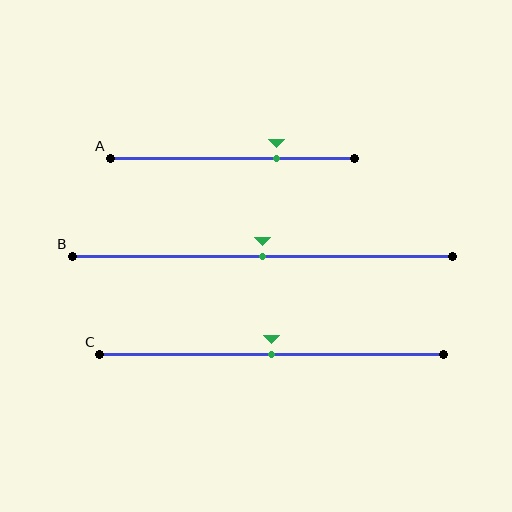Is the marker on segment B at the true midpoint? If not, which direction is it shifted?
Yes, the marker on segment B is at the true midpoint.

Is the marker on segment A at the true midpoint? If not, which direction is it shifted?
No, the marker on segment A is shifted to the right by about 18% of the segment length.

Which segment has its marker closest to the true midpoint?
Segment B has its marker closest to the true midpoint.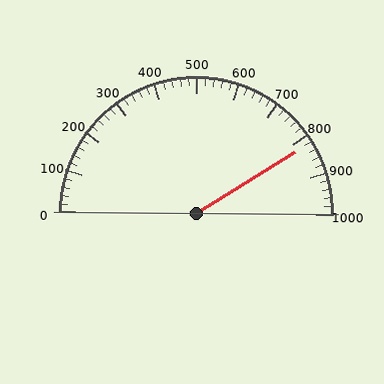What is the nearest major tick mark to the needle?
The nearest major tick mark is 800.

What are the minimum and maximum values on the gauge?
The gauge ranges from 0 to 1000.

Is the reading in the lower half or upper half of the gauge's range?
The reading is in the upper half of the range (0 to 1000).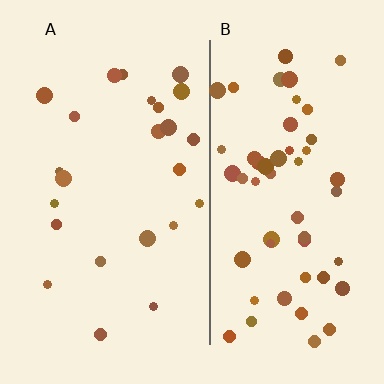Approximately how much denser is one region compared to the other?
Approximately 2.3× — region B over region A.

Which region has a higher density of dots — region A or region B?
B (the right).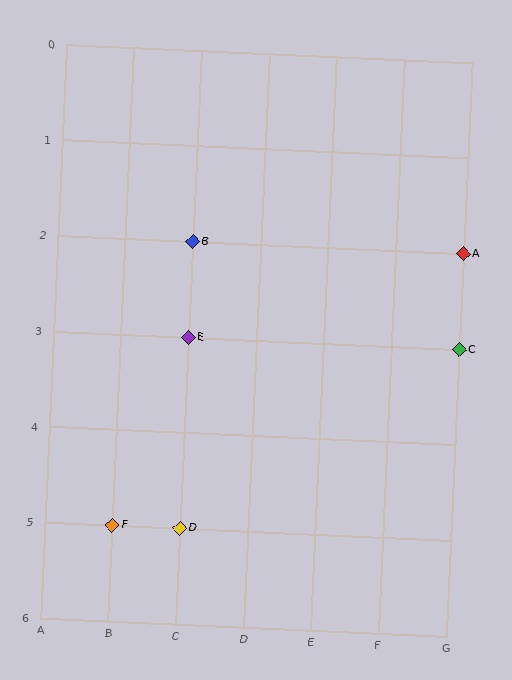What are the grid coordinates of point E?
Point E is at grid coordinates (C, 3).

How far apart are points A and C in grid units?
Points A and C are 1 row apart.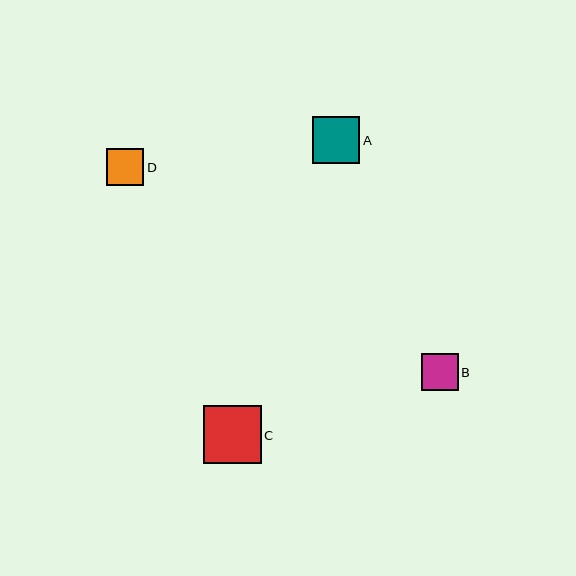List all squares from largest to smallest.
From largest to smallest: C, A, D, B.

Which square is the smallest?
Square B is the smallest with a size of approximately 37 pixels.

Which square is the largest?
Square C is the largest with a size of approximately 58 pixels.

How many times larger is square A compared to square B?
Square A is approximately 1.3 times the size of square B.